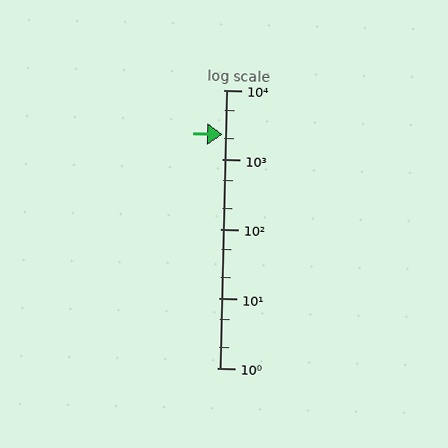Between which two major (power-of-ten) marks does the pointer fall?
The pointer is between 1000 and 10000.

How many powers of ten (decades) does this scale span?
The scale spans 4 decades, from 1 to 10000.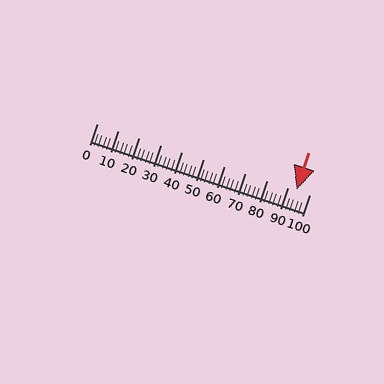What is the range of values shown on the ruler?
The ruler shows values from 0 to 100.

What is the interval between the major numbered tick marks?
The major tick marks are spaced 10 units apart.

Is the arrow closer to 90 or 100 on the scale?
The arrow is closer to 90.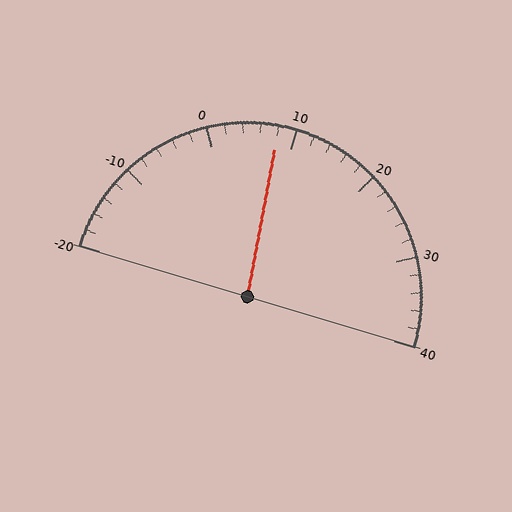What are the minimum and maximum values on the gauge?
The gauge ranges from -20 to 40.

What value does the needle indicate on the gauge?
The needle indicates approximately 8.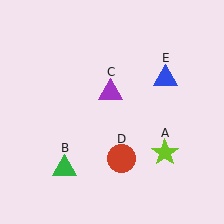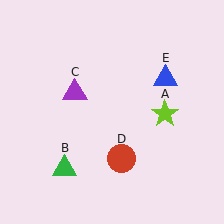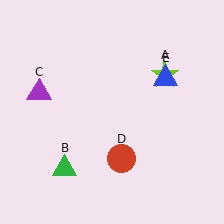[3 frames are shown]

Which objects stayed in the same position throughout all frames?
Green triangle (object B) and red circle (object D) and blue triangle (object E) remained stationary.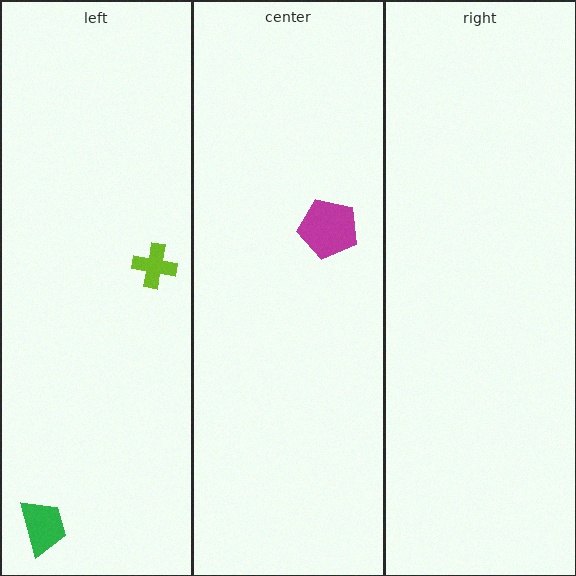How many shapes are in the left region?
2.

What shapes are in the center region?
The magenta pentagon.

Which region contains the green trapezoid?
The left region.